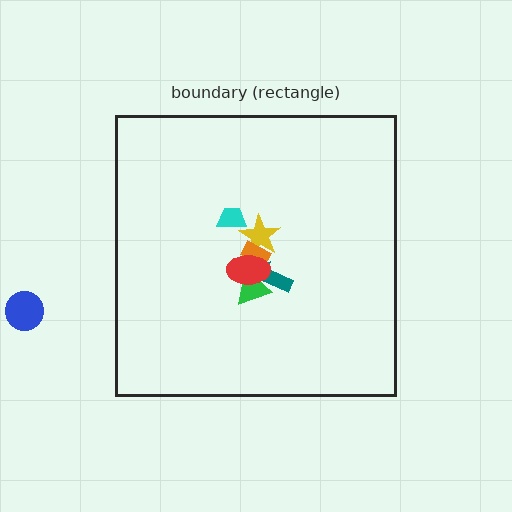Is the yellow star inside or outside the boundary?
Inside.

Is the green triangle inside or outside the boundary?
Inside.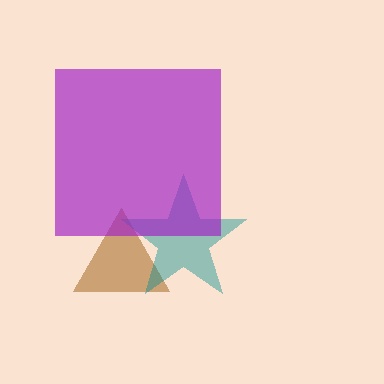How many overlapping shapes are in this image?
There are 3 overlapping shapes in the image.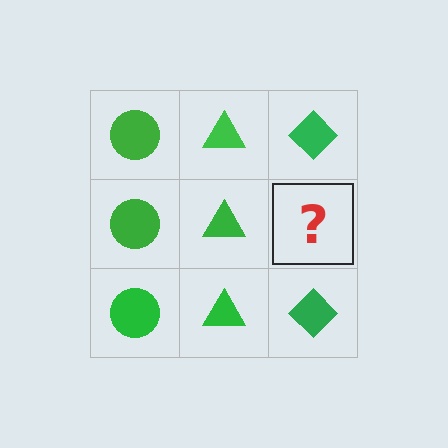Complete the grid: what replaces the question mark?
The question mark should be replaced with a green diamond.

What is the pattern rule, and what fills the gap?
The rule is that each column has a consistent shape. The gap should be filled with a green diamond.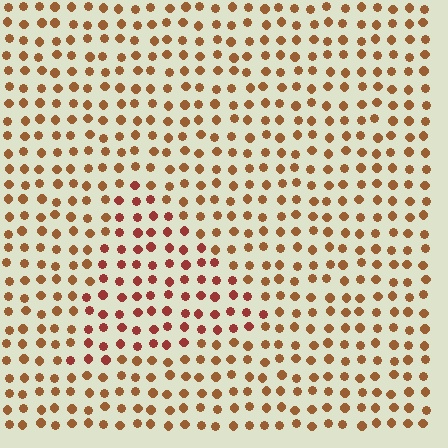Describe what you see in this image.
The image is filled with small brown elements in a uniform arrangement. A triangle-shaped region is visible where the elements are tinted to a slightly different hue, forming a subtle color boundary.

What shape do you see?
I see a triangle.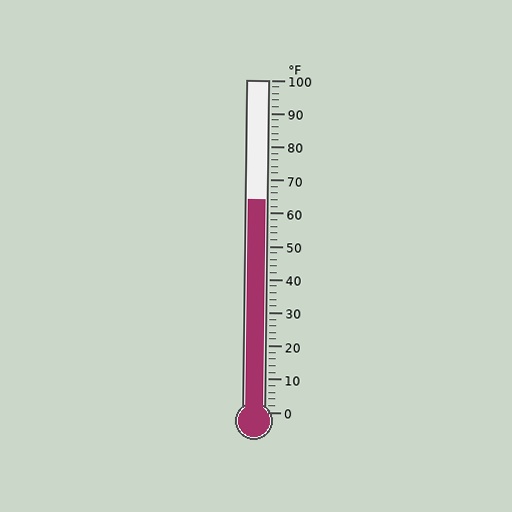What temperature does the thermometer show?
The thermometer shows approximately 64°F.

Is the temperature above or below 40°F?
The temperature is above 40°F.